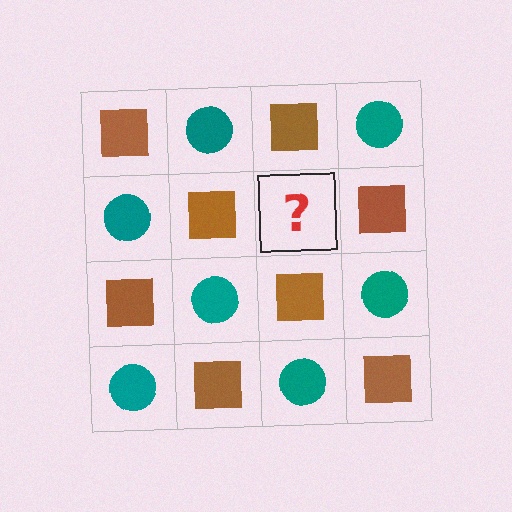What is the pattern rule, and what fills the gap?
The rule is that it alternates brown square and teal circle in a checkerboard pattern. The gap should be filled with a teal circle.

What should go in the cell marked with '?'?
The missing cell should contain a teal circle.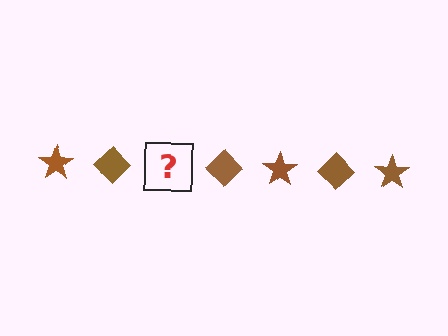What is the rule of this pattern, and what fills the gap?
The rule is that the pattern cycles through star, diamond shapes in brown. The gap should be filled with a brown star.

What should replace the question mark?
The question mark should be replaced with a brown star.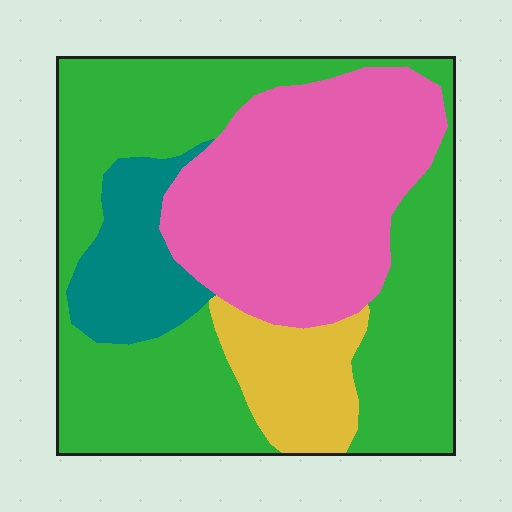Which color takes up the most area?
Green, at roughly 45%.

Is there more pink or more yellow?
Pink.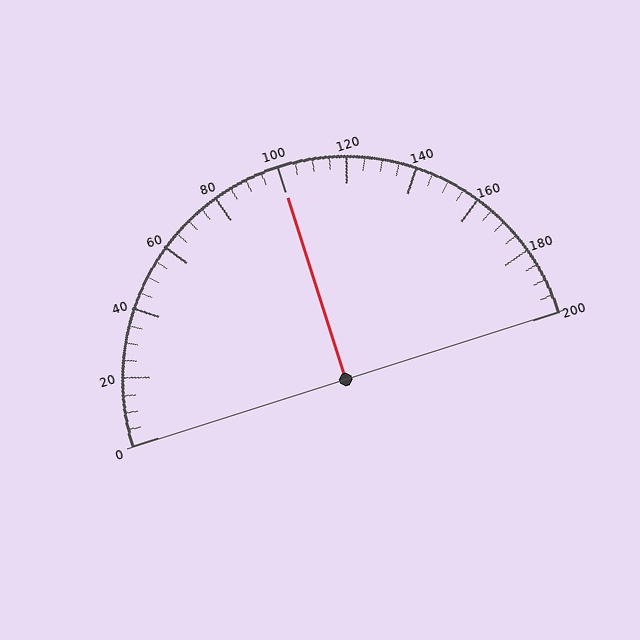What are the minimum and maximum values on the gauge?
The gauge ranges from 0 to 200.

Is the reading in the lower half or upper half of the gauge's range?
The reading is in the upper half of the range (0 to 200).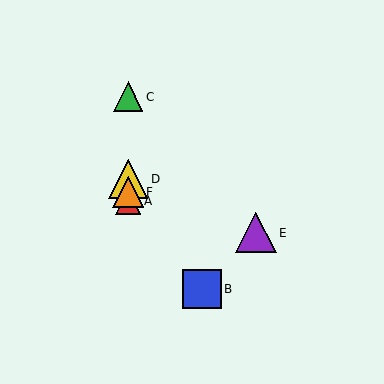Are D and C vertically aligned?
Yes, both are at x≈128.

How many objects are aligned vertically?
4 objects (A, C, D, F) are aligned vertically.